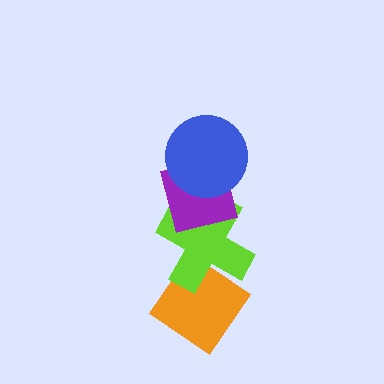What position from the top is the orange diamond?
The orange diamond is 4th from the top.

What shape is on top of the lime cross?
The purple square is on top of the lime cross.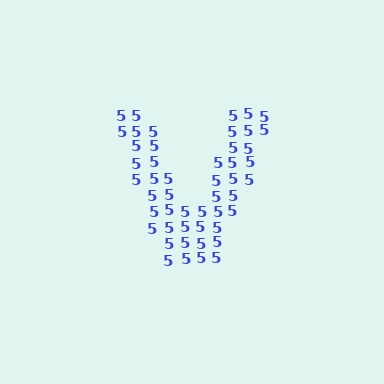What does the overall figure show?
The overall figure shows the letter V.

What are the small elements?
The small elements are digit 5's.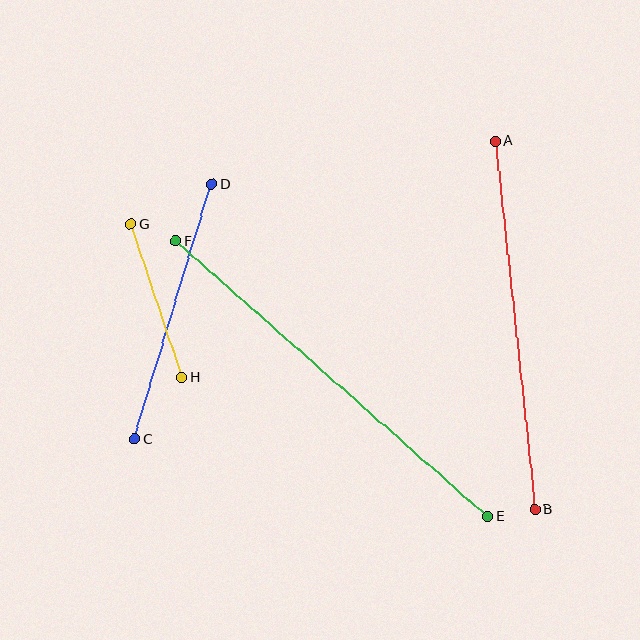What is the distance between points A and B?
The distance is approximately 370 pixels.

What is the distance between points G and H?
The distance is approximately 162 pixels.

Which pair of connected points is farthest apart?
Points E and F are farthest apart.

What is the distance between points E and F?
The distance is approximately 416 pixels.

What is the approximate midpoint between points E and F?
The midpoint is at approximately (332, 379) pixels.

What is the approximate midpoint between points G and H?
The midpoint is at approximately (156, 301) pixels.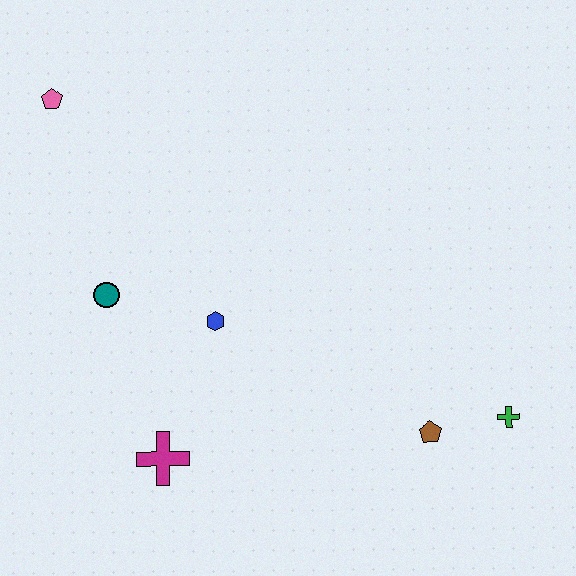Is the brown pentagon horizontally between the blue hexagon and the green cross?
Yes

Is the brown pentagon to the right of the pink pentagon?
Yes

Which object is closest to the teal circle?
The blue hexagon is closest to the teal circle.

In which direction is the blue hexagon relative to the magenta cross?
The blue hexagon is above the magenta cross.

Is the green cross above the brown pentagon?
Yes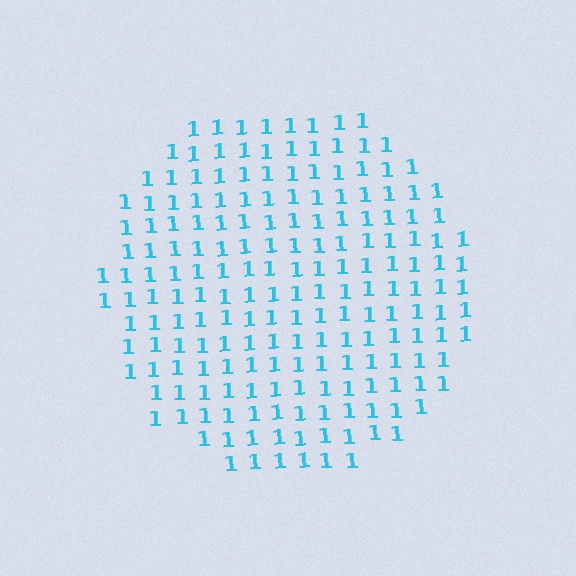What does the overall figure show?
The overall figure shows a circle.